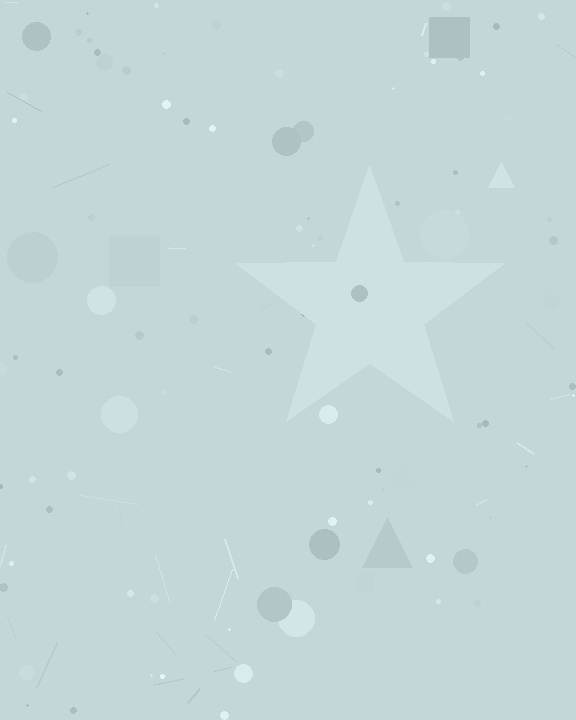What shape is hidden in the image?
A star is hidden in the image.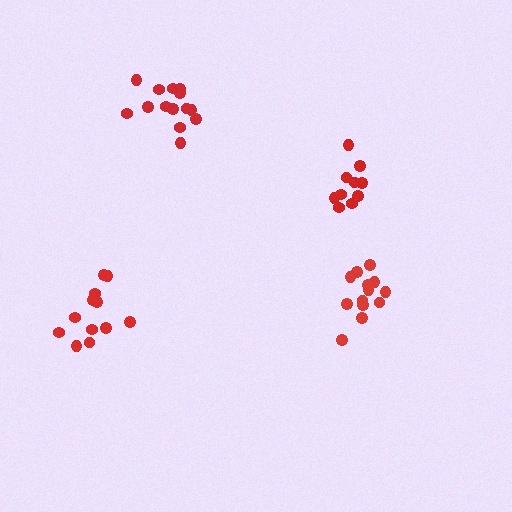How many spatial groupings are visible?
There are 4 spatial groupings.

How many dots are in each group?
Group 1: 10 dots, Group 2: 14 dots, Group 3: 13 dots, Group 4: 12 dots (49 total).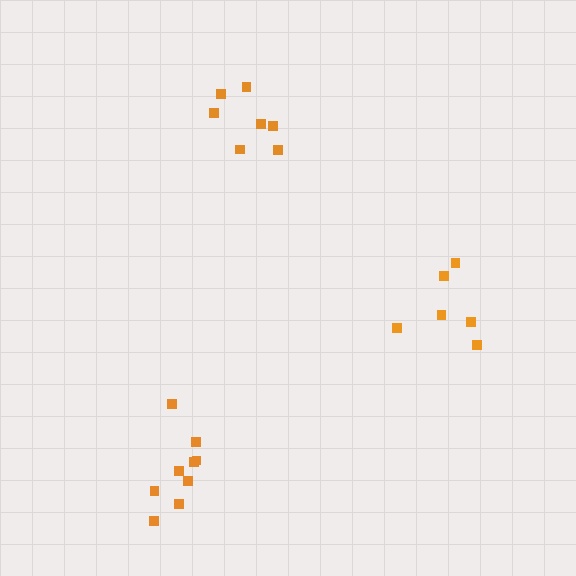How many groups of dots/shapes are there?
There are 3 groups.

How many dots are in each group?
Group 1: 6 dots, Group 2: 9 dots, Group 3: 7 dots (22 total).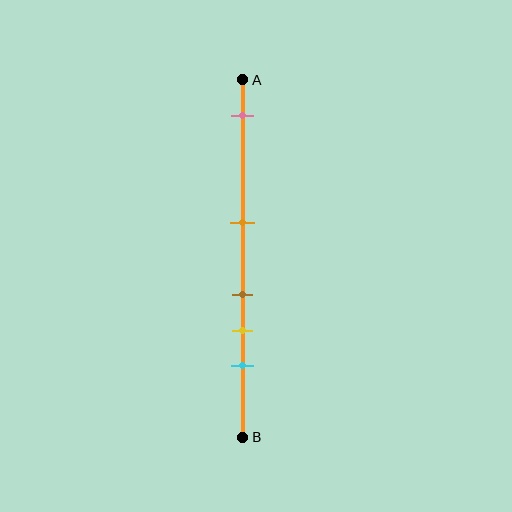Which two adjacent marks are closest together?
The brown and yellow marks are the closest adjacent pair.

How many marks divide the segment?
There are 5 marks dividing the segment.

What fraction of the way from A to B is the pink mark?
The pink mark is approximately 10% (0.1) of the way from A to B.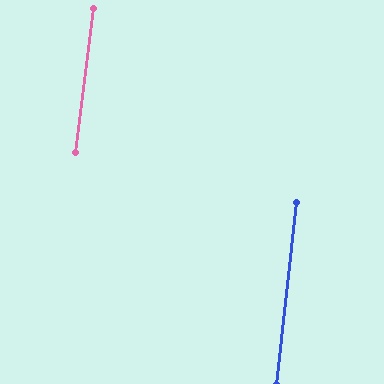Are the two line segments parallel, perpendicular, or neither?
Parallel — their directions differ by only 0.6°.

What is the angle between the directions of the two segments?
Approximately 1 degree.